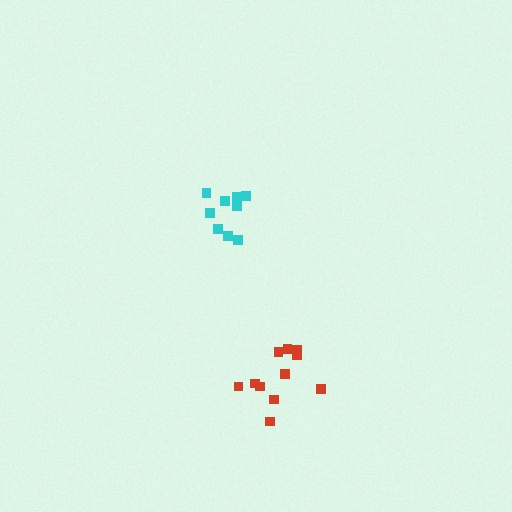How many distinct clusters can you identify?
There are 2 distinct clusters.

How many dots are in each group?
Group 1: 9 dots, Group 2: 11 dots (20 total).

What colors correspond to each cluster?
The clusters are colored: cyan, red.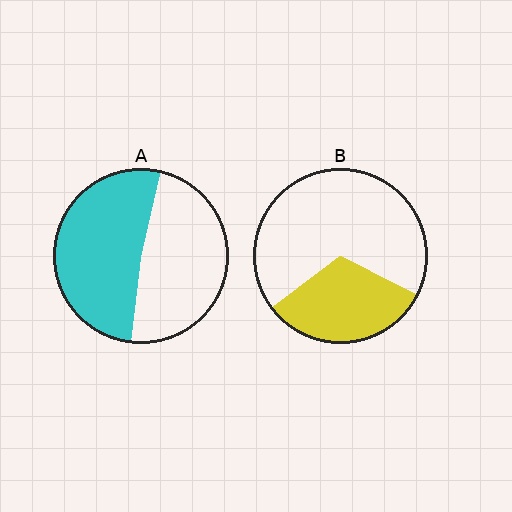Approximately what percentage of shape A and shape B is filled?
A is approximately 50% and B is approximately 35%.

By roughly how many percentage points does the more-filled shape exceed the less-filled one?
By roughly 20 percentage points (A over B).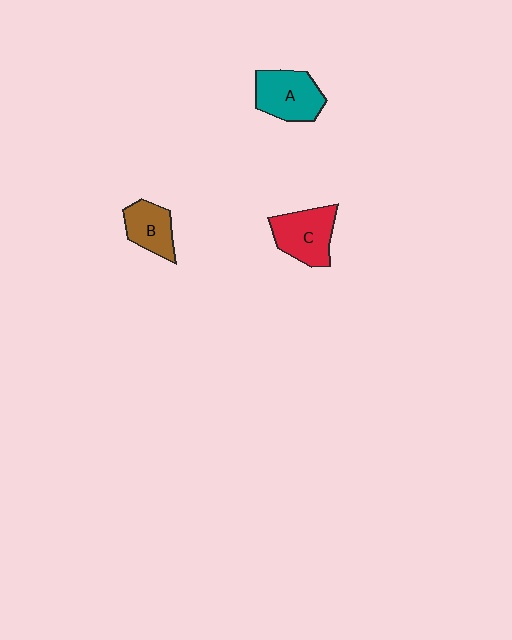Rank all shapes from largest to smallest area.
From largest to smallest: C (red), A (teal), B (brown).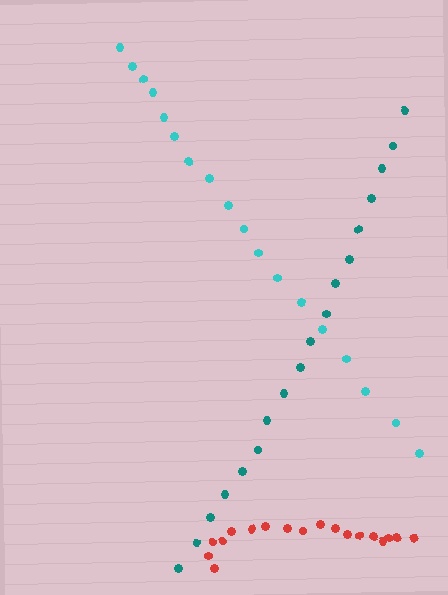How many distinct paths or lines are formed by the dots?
There are 3 distinct paths.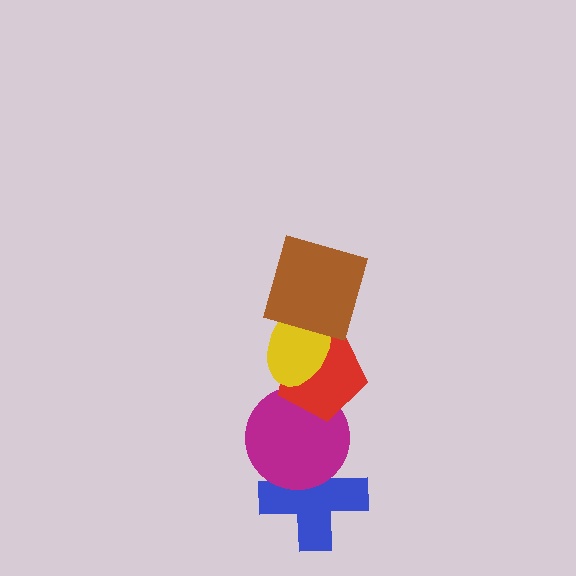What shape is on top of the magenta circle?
The red pentagon is on top of the magenta circle.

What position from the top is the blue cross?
The blue cross is 5th from the top.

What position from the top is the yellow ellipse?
The yellow ellipse is 2nd from the top.